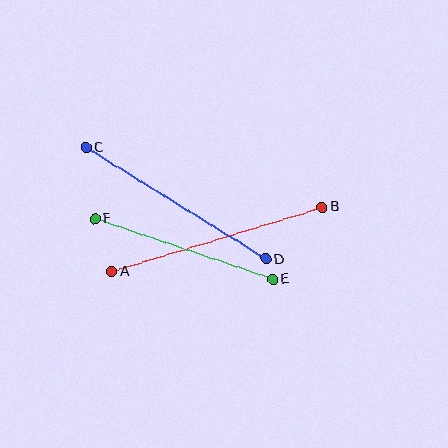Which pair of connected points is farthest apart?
Points A and B are farthest apart.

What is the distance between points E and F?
The distance is approximately 188 pixels.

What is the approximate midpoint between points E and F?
The midpoint is at approximately (184, 249) pixels.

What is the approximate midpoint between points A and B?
The midpoint is at approximately (217, 239) pixels.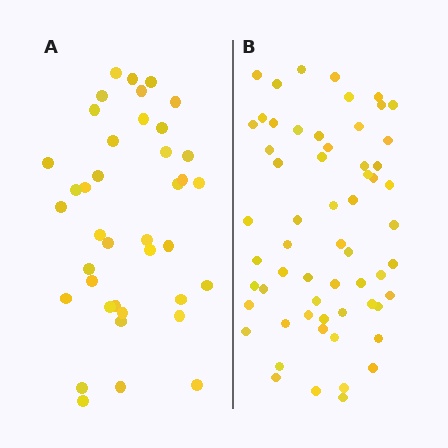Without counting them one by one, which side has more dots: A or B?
Region B (the right region) has more dots.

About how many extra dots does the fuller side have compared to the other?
Region B has approximately 20 more dots than region A.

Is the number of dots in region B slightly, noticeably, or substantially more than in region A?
Region B has substantially more. The ratio is roughly 1.5 to 1.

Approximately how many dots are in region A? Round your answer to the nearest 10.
About 40 dots. (The exact count is 39, which rounds to 40.)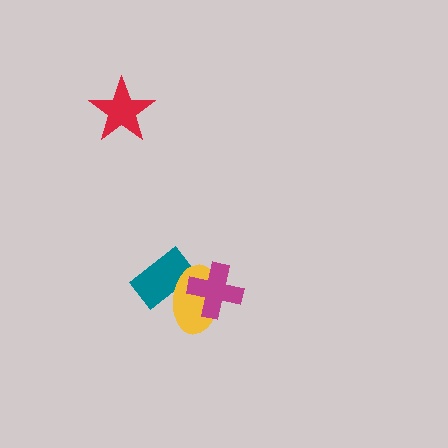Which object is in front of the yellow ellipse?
The magenta cross is in front of the yellow ellipse.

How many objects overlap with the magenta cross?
1 object overlaps with the magenta cross.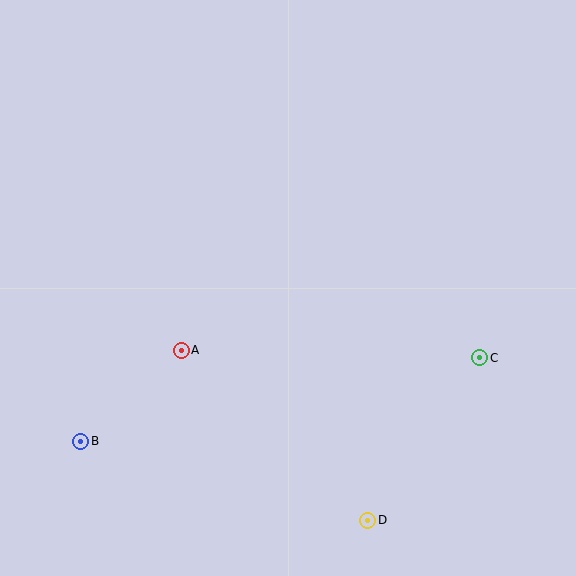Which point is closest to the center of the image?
Point A at (181, 350) is closest to the center.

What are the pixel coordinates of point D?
Point D is at (368, 520).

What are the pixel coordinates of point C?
Point C is at (480, 358).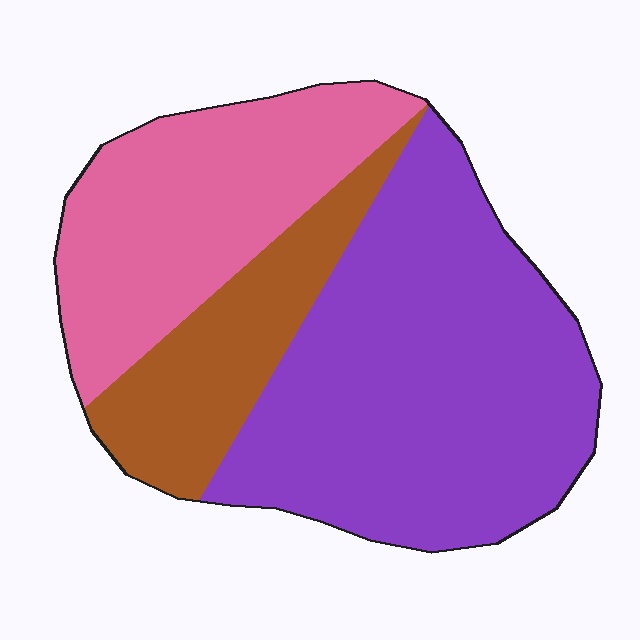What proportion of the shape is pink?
Pink covers about 30% of the shape.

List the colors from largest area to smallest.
From largest to smallest: purple, pink, brown.